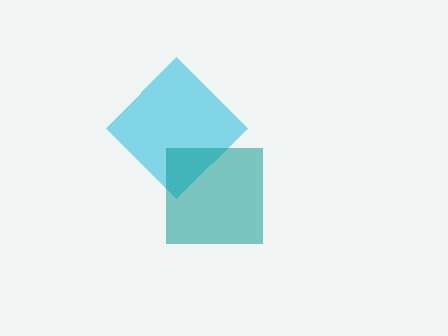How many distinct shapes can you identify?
There are 2 distinct shapes: a cyan diamond, a teal square.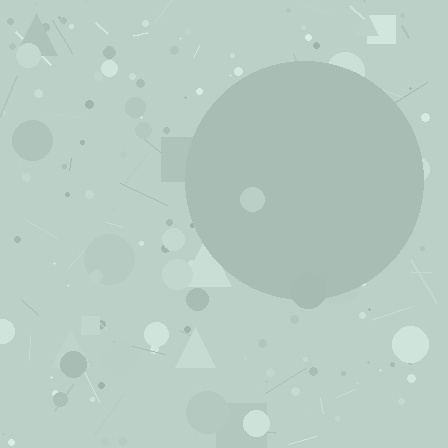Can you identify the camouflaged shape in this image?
The camouflaged shape is a circle.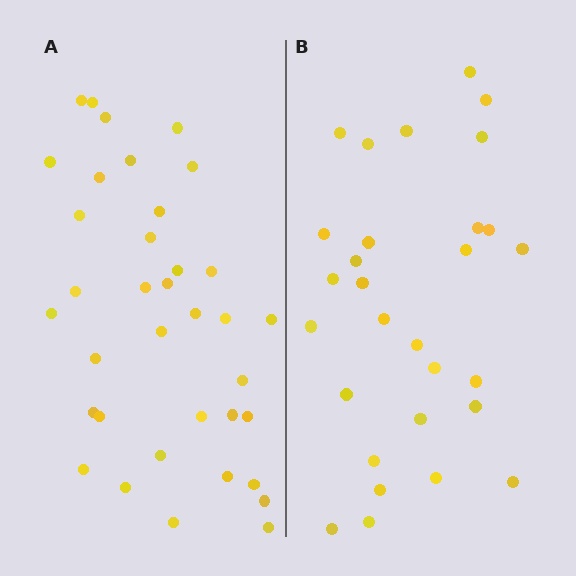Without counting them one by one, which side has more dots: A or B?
Region A (the left region) has more dots.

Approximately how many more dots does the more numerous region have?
Region A has roughly 8 or so more dots than region B.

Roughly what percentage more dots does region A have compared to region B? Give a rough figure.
About 25% more.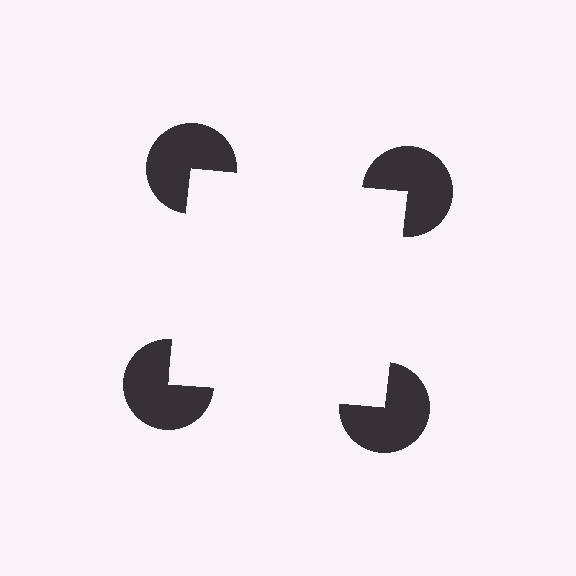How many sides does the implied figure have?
4 sides.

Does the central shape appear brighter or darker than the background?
It typically appears slightly brighter than the background, even though no actual brightness change is drawn.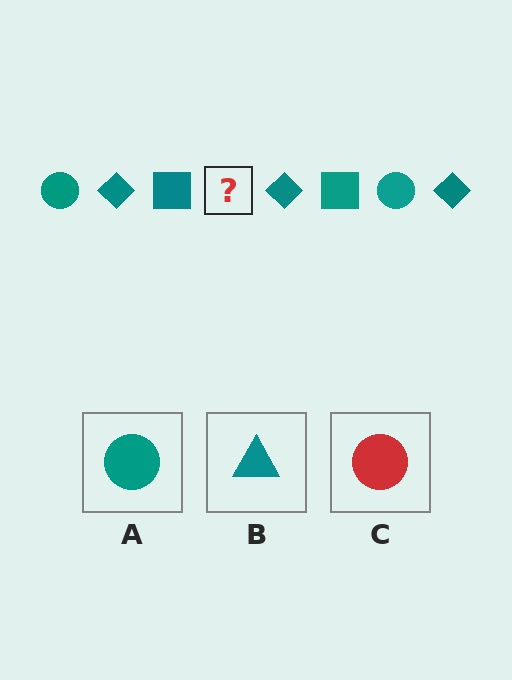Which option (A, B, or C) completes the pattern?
A.